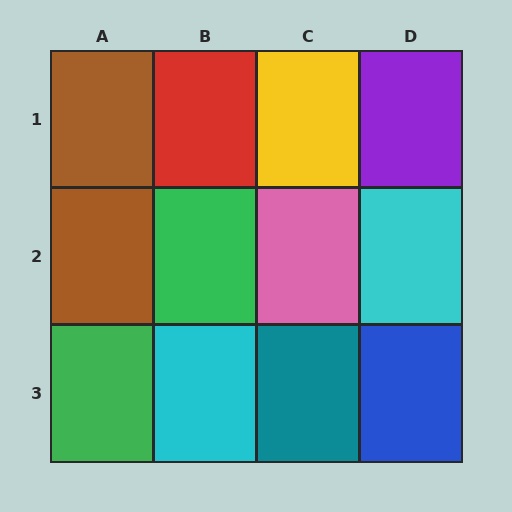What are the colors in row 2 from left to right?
Brown, green, pink, cyan.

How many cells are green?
2 cells are green.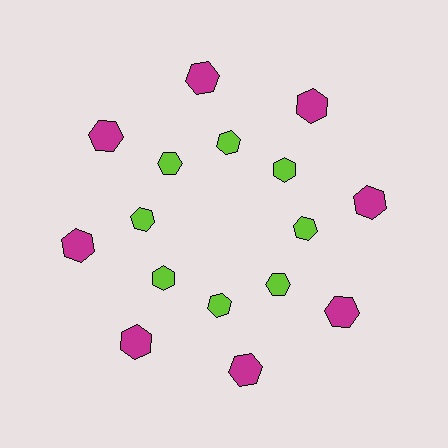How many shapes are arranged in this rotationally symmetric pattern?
There are 16 shapes, arranged in 8 groups of 2.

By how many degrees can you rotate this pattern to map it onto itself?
The pattern maps onto itself every 45 degrees of rotation.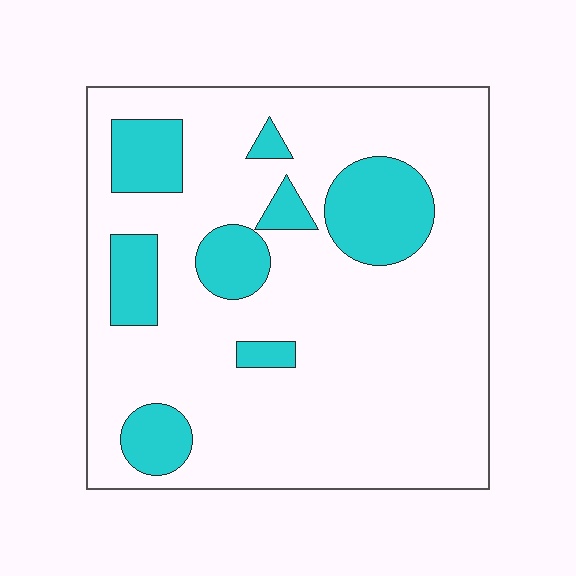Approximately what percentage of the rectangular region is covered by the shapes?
Approximately 20%.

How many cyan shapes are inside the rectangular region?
8.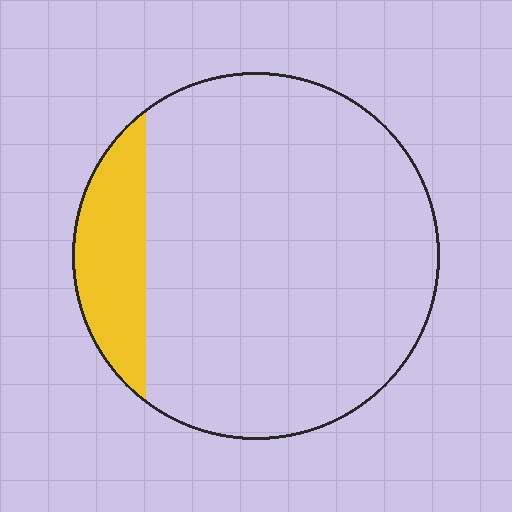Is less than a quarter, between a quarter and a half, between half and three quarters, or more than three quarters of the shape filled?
Less than a quarter.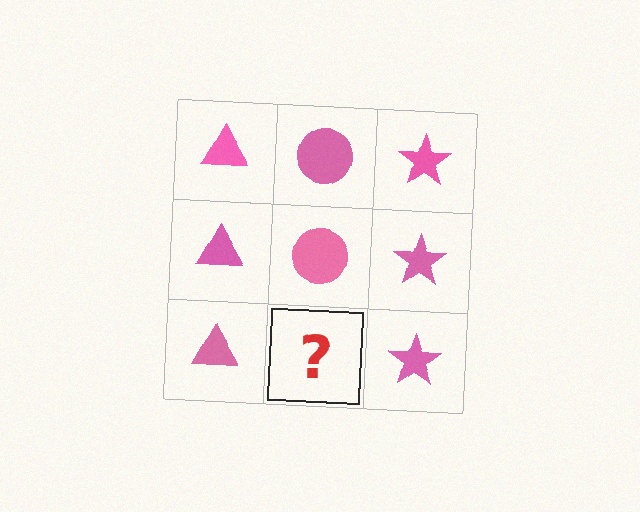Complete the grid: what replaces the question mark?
The question mark should be replaced with a pink circle.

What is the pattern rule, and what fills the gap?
The rule is that each column has a consistent shape. The gap should be filled with a pink circle.